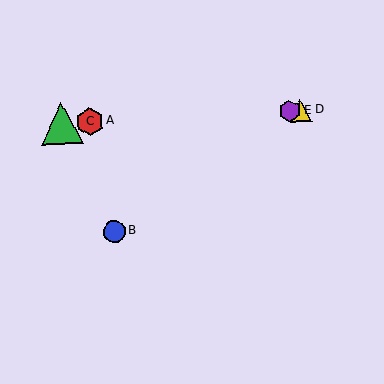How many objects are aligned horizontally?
4 objects (A, C, D, E) are aligned horizontally.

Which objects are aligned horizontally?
Objects A, C, D, E are aligned horizontally.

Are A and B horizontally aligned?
No, A is at y≈122 and B is at y≈231.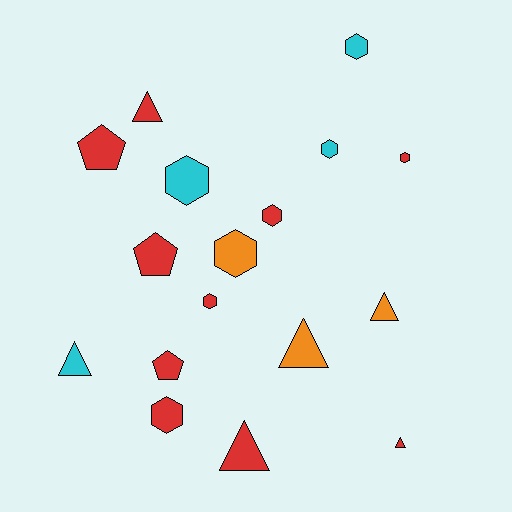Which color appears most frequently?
Red, with 10 objects.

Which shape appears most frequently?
Hexagon, with 8 objects.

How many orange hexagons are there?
There is 1 orange hexagon.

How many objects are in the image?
There are 17 objects.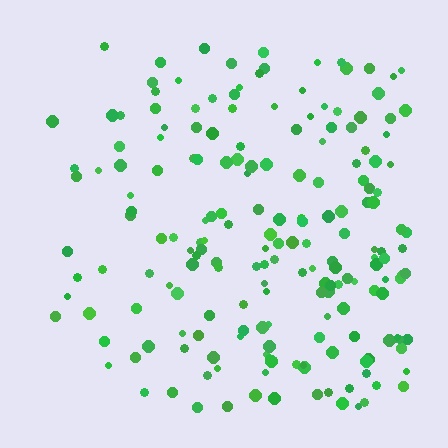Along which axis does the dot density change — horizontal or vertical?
Horizontal.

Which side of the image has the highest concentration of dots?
The right.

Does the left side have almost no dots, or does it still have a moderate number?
Still a moderate number, just noticeably fewer than the right.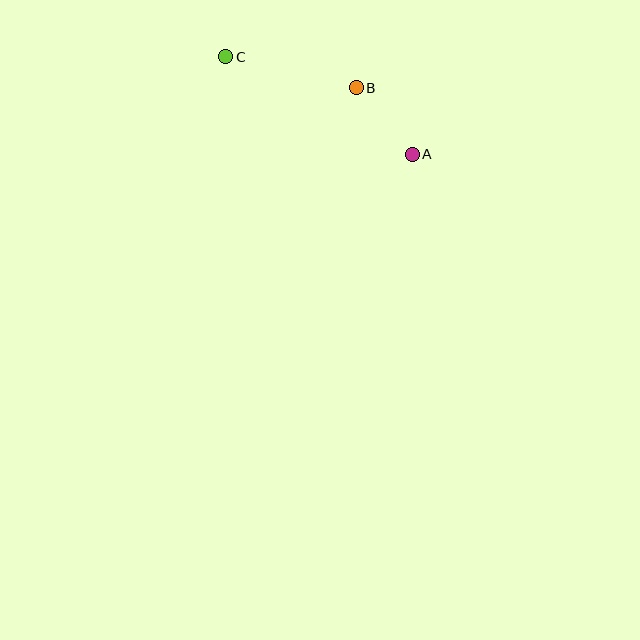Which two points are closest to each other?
Points A and B are closest to each other.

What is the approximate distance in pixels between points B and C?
The distance between B and C is approximately 134 pixels.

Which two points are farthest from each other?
Points A and C are farthest from each other.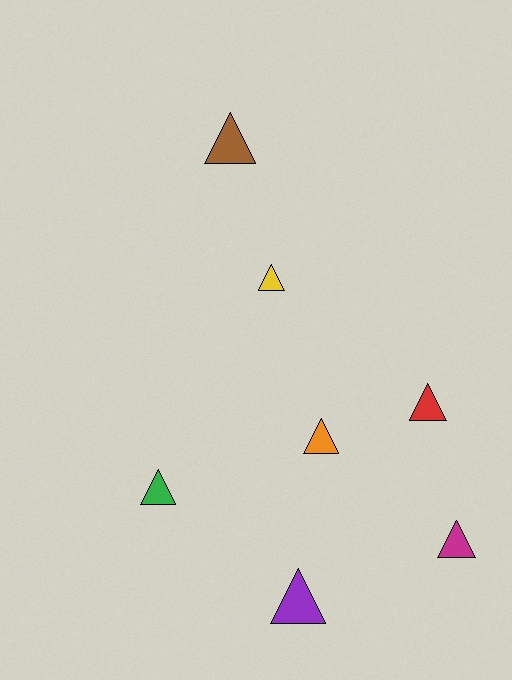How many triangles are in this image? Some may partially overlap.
There are 7 triangles.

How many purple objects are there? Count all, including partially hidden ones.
There is 1 purple object.